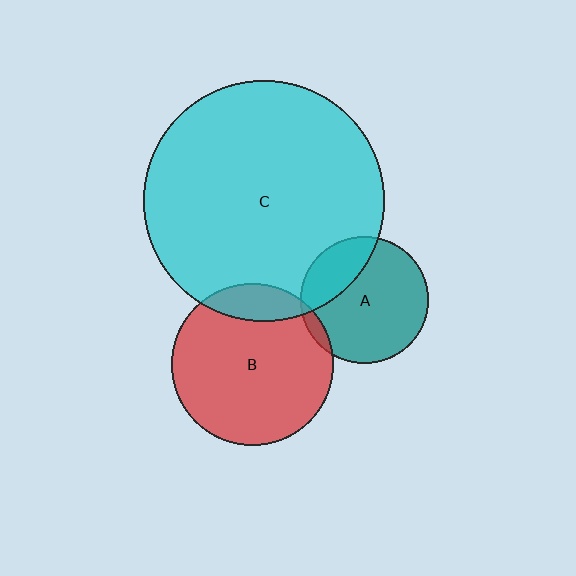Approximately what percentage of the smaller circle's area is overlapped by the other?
Approximately 15%.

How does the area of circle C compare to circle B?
Approximately 2.2 times.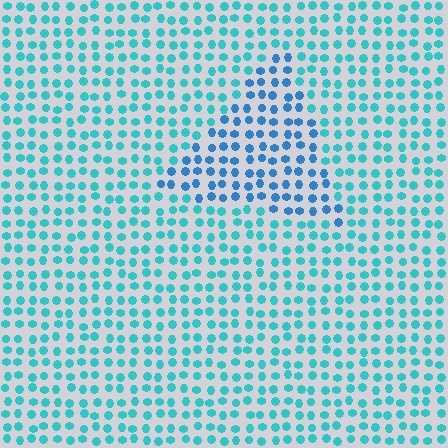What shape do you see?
I see a triangle.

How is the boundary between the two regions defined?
The boundary is defined purely by a slight shift in hue (about 29 degrees). Spacing, size, and orientation are identical on both sides.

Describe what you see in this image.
The image is filled with small cyan elements in a uniform arrangement. A triangle-shaped region is visible where the elements are tinted to a slightly different hue, forming a subtle color boundary.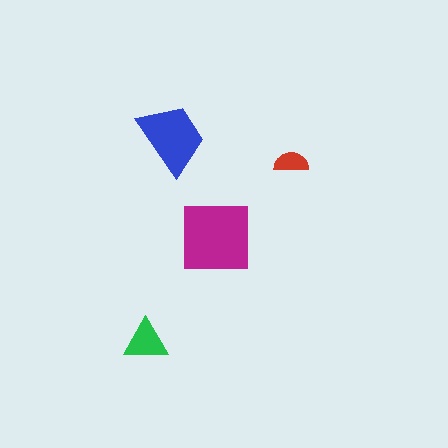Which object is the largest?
The magenta square.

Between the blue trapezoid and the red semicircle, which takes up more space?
The blue trapezoid.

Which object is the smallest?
The red semicircle.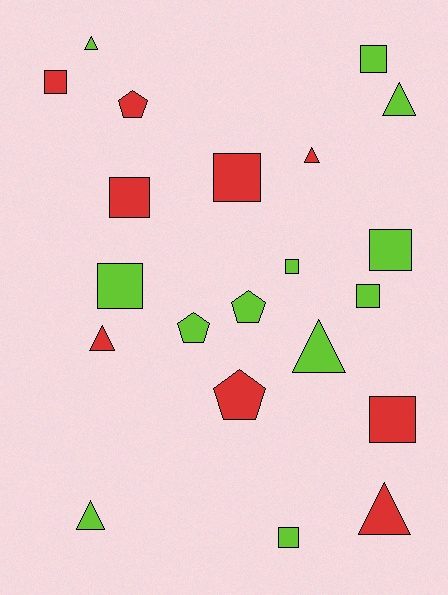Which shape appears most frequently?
Square, with 10 objects.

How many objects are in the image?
There are 21 objects.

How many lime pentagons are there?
There are 2 lime pentagons.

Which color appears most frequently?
Lime, with 12 objects.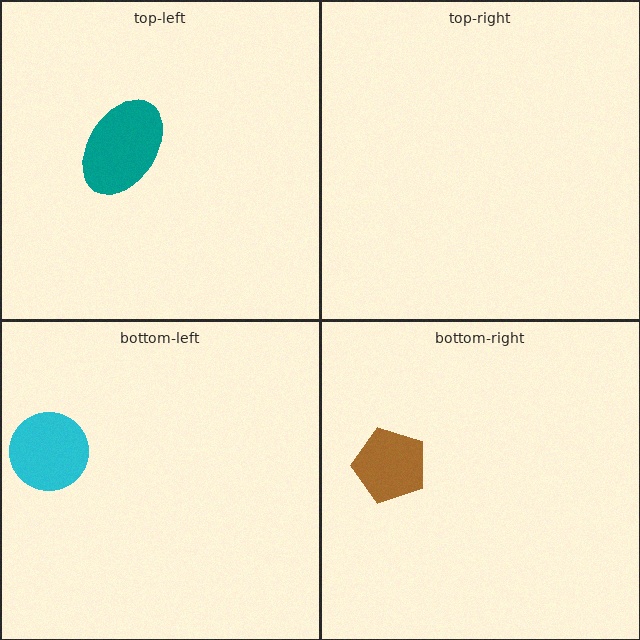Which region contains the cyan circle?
The bottom-left region.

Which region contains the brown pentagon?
The bottom-right region.